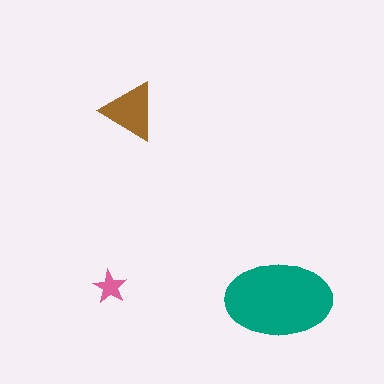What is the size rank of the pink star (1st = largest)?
3rd.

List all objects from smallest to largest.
The pink star, the brown triangle, the teal ellipse.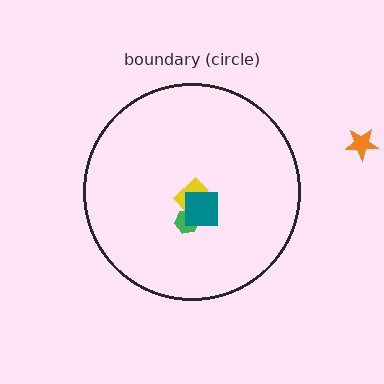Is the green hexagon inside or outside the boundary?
Inside.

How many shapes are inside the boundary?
3 inside, 1 outside.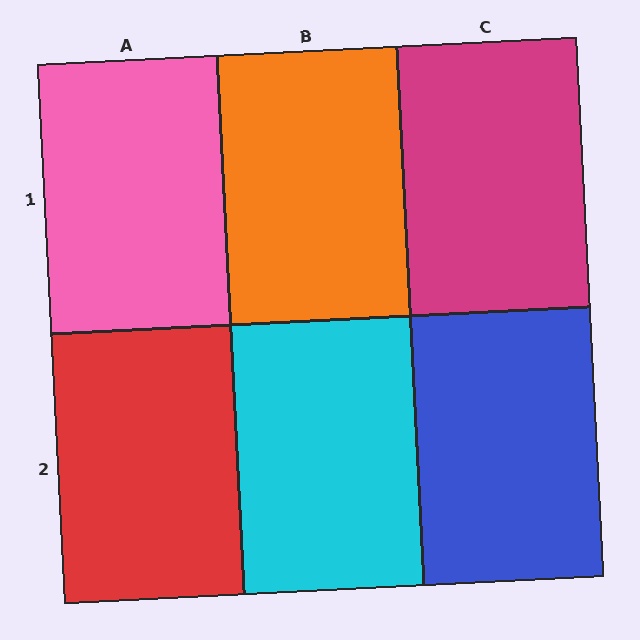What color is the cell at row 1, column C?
Magenta.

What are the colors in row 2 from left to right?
Red, cyan, blue.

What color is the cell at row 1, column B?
Orange.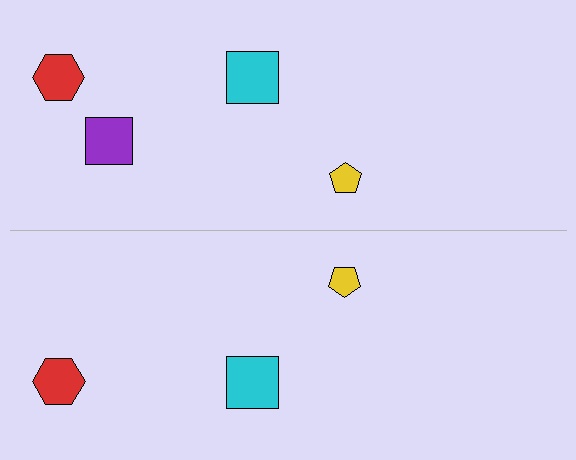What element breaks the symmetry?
A purple square is missing from the bottom side.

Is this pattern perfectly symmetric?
No, the pattern is not perfectly symmetric. A purple square is missing from the bottom side.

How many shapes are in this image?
There are 7 shapes in this image.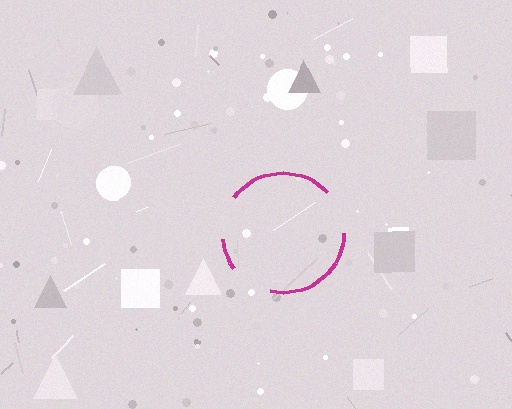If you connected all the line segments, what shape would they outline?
They would outline a circle.